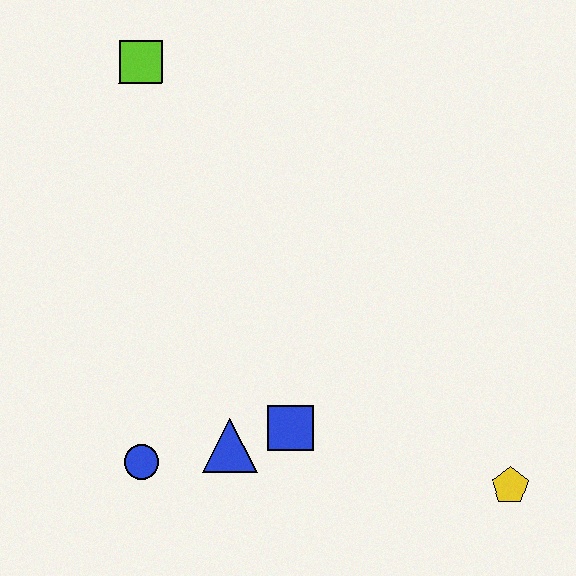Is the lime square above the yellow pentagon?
Yes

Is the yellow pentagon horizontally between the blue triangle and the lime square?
No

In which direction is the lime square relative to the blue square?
The lime square is above the blue square.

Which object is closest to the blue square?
The blue triangle is closest to the blue square.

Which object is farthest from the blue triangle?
The lime square is farthest from the blue triangle.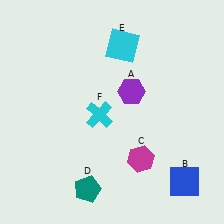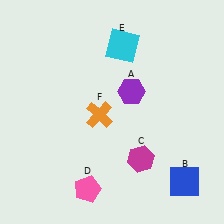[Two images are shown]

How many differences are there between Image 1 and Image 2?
There are 2 differences between the two images.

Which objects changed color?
D changed from teal to pink. F changed from cyan to orange.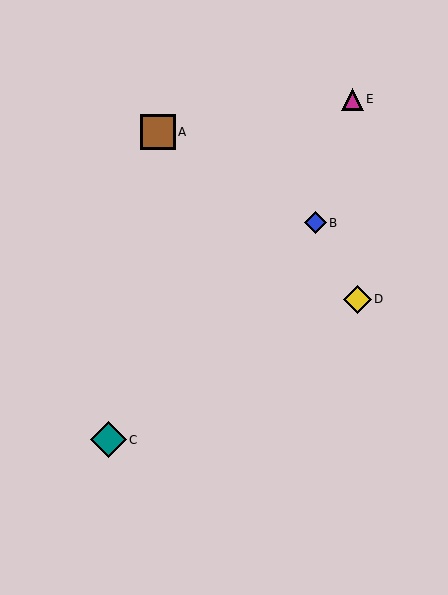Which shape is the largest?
The teal diamond (labeled C) is the largest.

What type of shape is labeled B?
Shape B is a blue diamond.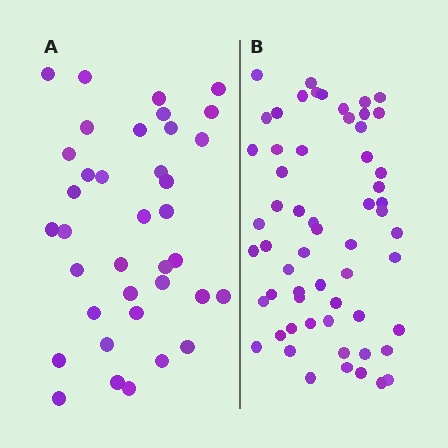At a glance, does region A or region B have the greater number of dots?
Region B (the right region) has more dots.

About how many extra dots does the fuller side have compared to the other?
Region B has approximately 20 more dots than region A.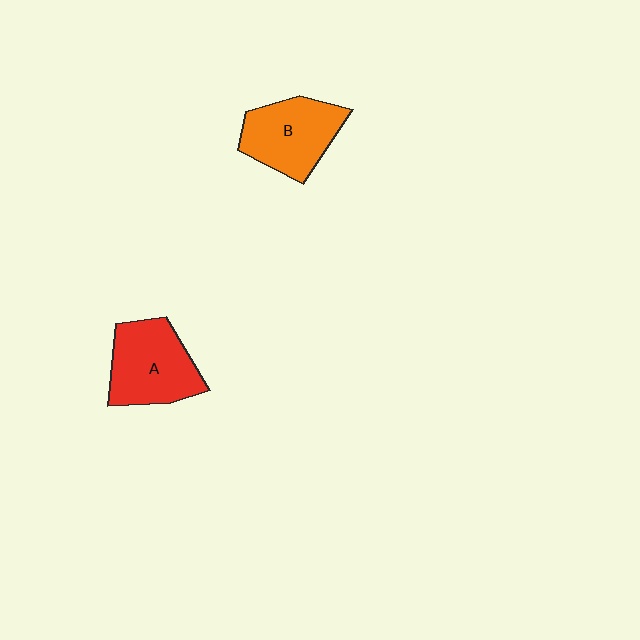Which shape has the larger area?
Shape A (red).